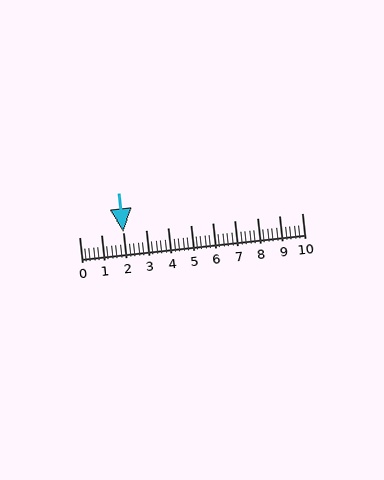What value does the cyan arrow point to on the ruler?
The cyan arrow points to approximately 2.0.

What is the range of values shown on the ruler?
The ruler shows values from 0 to 10.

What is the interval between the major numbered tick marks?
The major tick marks are spaced 1 units apart.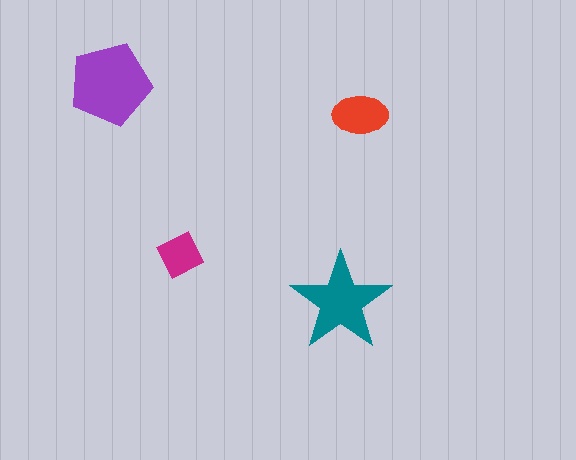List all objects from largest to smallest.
The purple pentagon, the teal star, the red ellipse, the magenta square.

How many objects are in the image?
There are 4 objects in the image.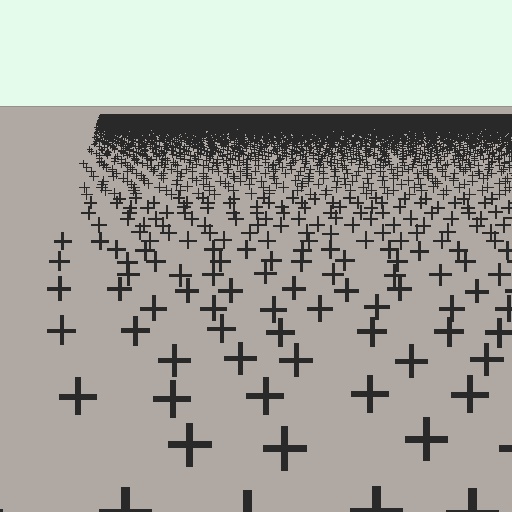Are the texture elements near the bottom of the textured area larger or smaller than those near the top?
Larger. Near the bottom, elements are closer to the viewer and appear at a bigger on-screen size.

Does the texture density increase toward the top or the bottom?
Density increases toward the top.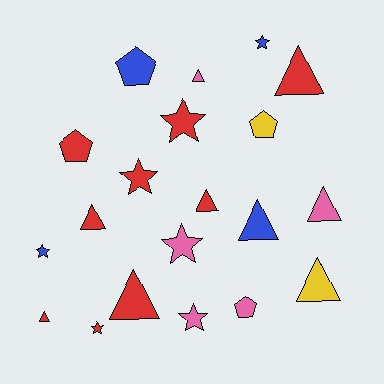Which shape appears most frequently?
Triangle, with 9 objects.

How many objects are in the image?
There are 20 objects.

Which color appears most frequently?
Red, with 9 objects.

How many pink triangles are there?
There are 2 pink triangles.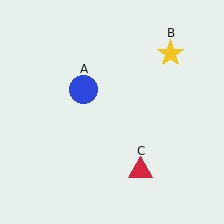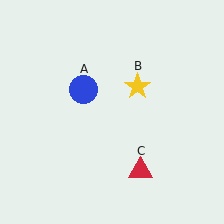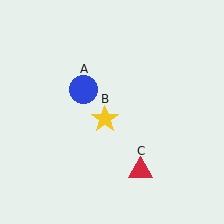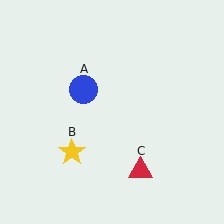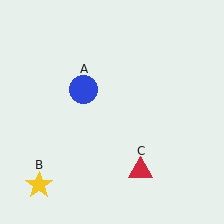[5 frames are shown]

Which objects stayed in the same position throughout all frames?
Blue circle (object A) and red triangle (object C) remained stationary.